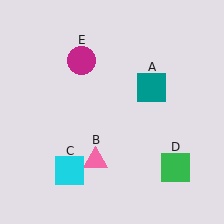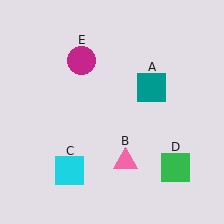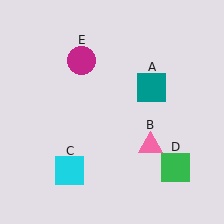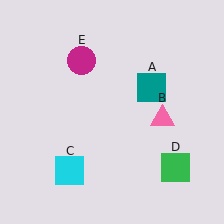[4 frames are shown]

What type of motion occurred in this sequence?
The pink triangle (object B) rotated counterclockwise around the center of the scene.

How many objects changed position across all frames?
1 object changed position: pink triangle (object B).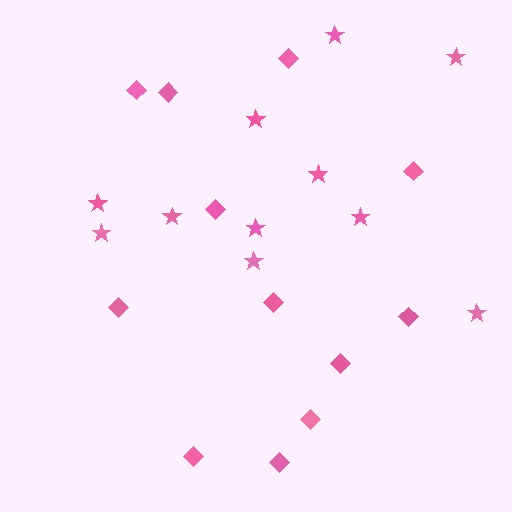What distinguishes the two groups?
There are 2 groups: one group of diamonds (12) and one group of stars (11).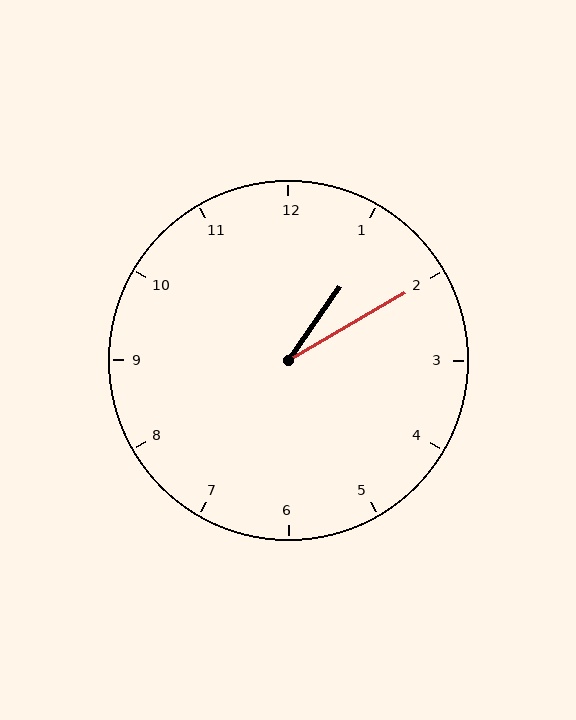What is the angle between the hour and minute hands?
Approximately 25 degrees.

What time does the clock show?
1:10.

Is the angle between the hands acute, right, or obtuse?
It is acute.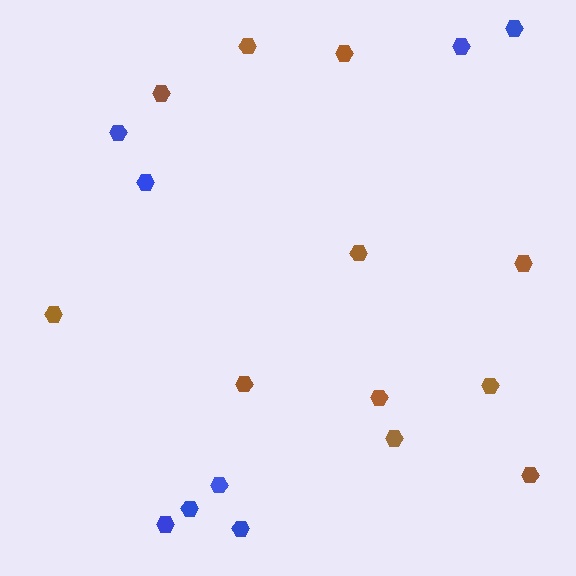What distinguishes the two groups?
There are 2 groups: one group of blue hexagons (8) and one group of brown hexagons (11).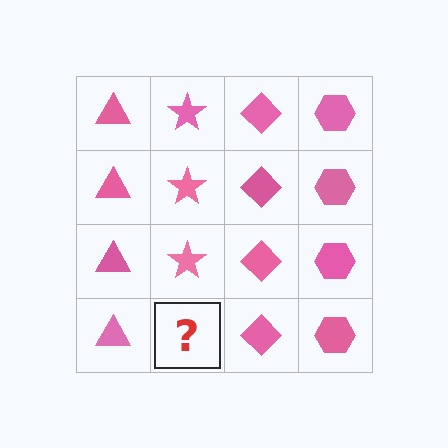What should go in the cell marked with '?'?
The missing cell should contain a pink star.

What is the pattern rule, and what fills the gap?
The rule is that each column has a consistent shape. The gap should be filled with a pink star.